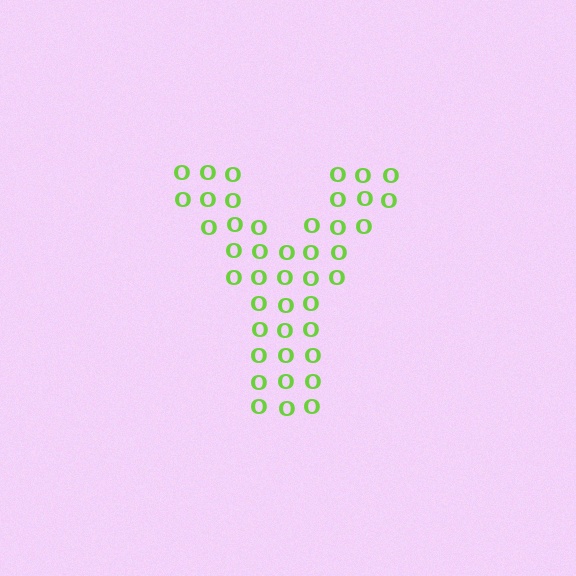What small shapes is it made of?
It is made of small letter O's.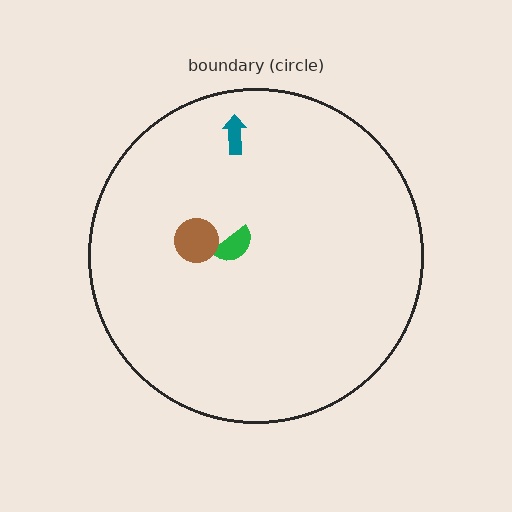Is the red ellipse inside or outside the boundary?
Inside.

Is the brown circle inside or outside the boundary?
Inside.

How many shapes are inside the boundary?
4 inside, 0 outside.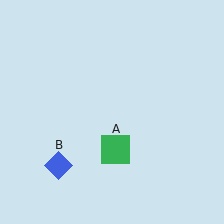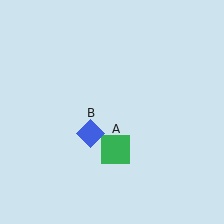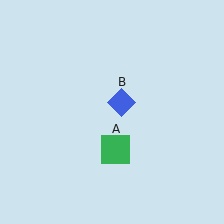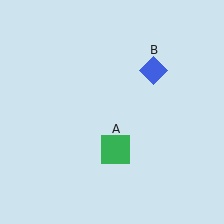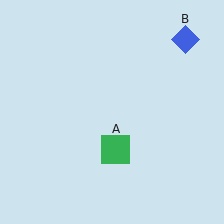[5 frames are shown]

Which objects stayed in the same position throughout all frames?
Green square (object A) remained stationary.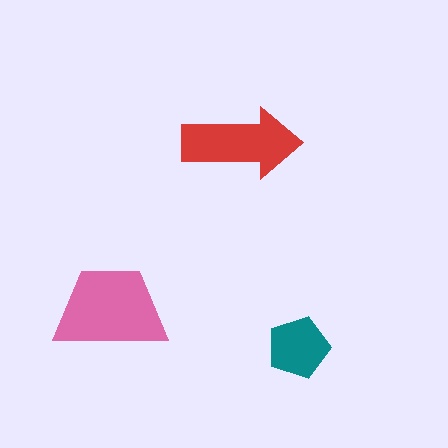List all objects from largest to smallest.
The pink trapezoid, the red arrow, the teal pentagon.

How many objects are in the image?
There are 3 objects in the image.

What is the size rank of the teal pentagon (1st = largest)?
3rd.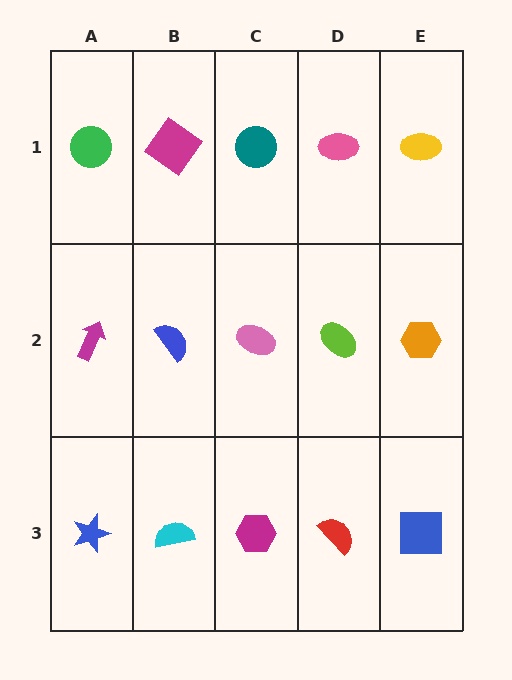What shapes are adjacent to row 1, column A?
A magenta arrow (row 2, column A), a magenta diamond (row 1, column B).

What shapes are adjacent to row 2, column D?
A pink ellipse (row 1, column D), a red semicircle (row 3, column D), a pink ellipse (row 2, column C), an orange hexagon (row 2, column E).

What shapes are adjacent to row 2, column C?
A teal circle (row 1, column C), a magenta hexagon (row 3, column C), a blue semicircle (row 2, column B), a lime ellipse (row 2, column D).